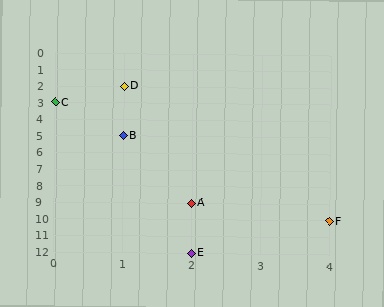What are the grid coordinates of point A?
Point A is at grid coordinates (2, 9).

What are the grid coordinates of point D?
Point D is at grid coordinates (1, 2).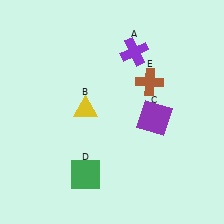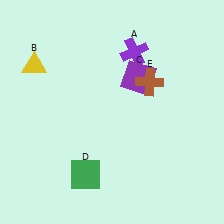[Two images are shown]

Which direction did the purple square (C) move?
The purple square (C) moved up.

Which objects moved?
The objects that moved are: the yellow triangle (B), the purple square (C).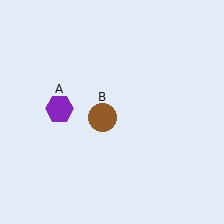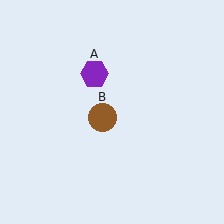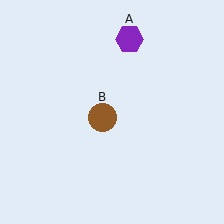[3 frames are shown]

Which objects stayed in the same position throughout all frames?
Brown circle (object B) remained stationary.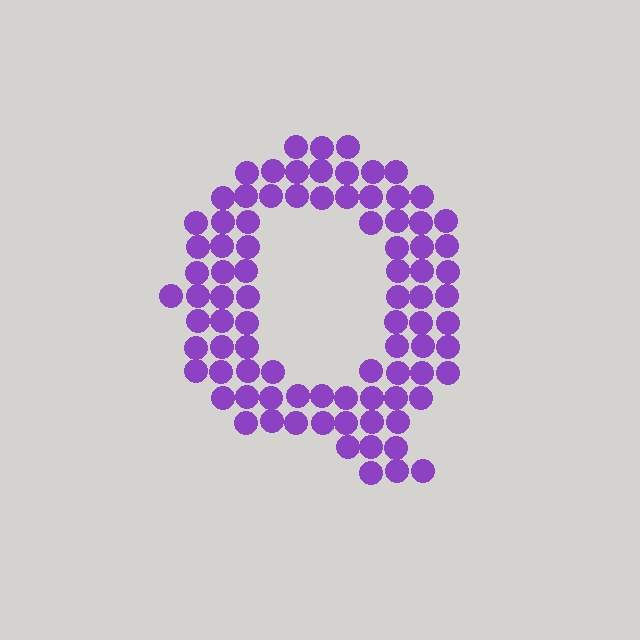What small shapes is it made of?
It is made of small circles.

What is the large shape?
The large shape is the letter Q.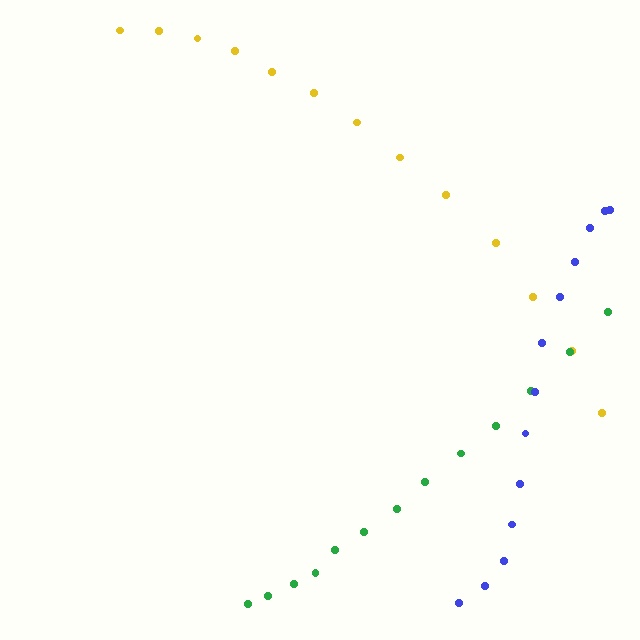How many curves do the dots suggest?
There are 3 distinct paths.